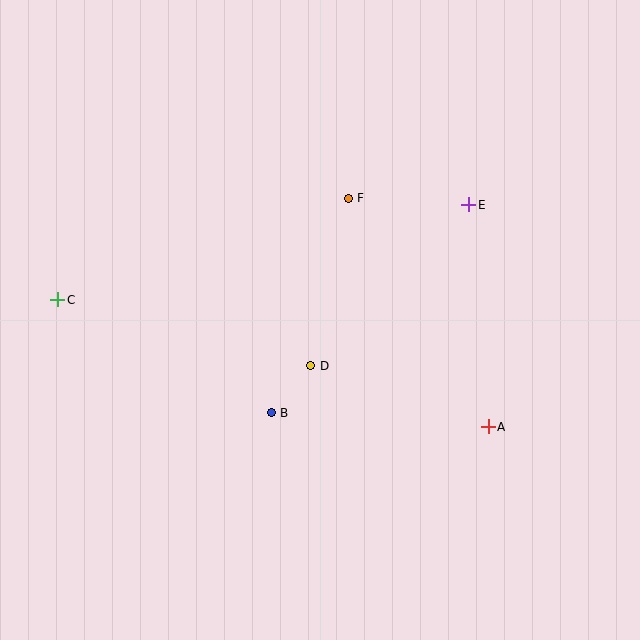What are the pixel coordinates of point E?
Point E is at (469, 205).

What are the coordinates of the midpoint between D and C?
The midpoint between D and C is at (184, 333).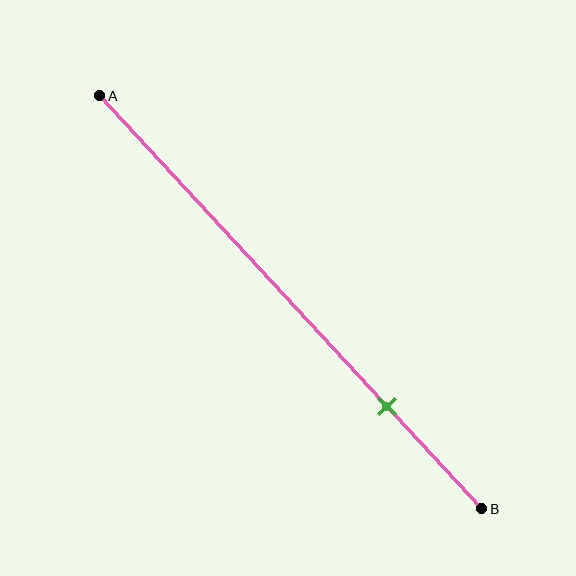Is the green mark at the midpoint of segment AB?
No, the mark is at about 75% from A, not at the 50% midpoint.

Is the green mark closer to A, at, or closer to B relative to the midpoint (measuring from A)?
The green mark is closer to point B than the midpoint of segment AB.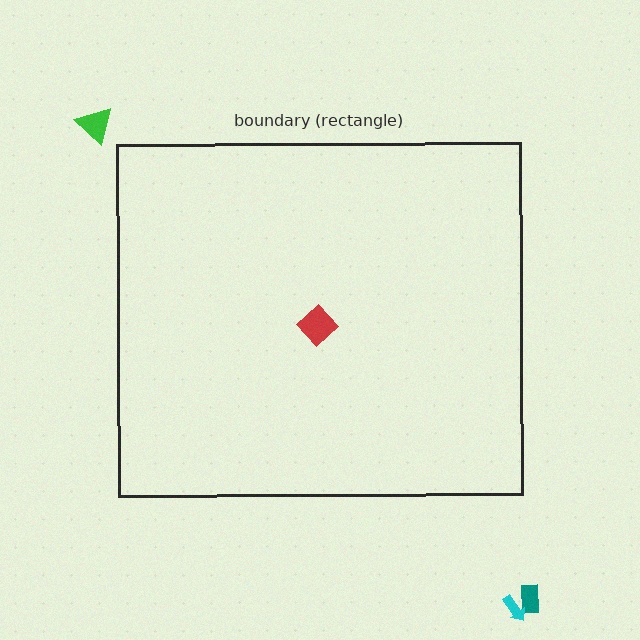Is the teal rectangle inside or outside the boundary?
Outside.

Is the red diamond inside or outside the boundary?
Inside.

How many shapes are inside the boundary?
1 inside, 3 outside.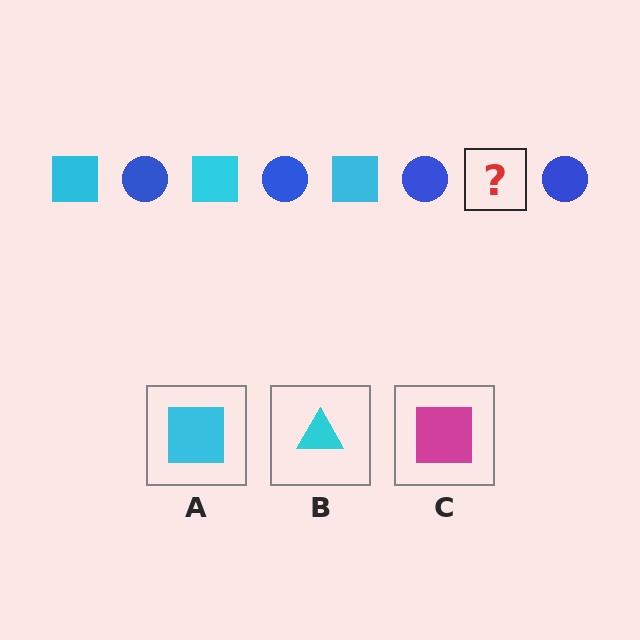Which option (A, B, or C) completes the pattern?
A.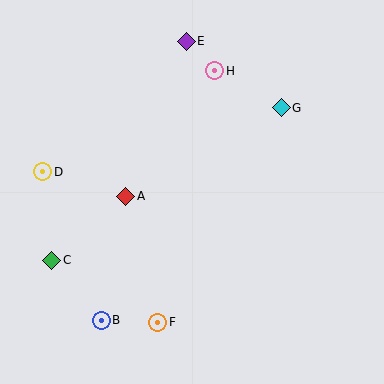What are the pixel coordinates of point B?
Point B is at (101, 320).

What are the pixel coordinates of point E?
Point E is at (186, 41).